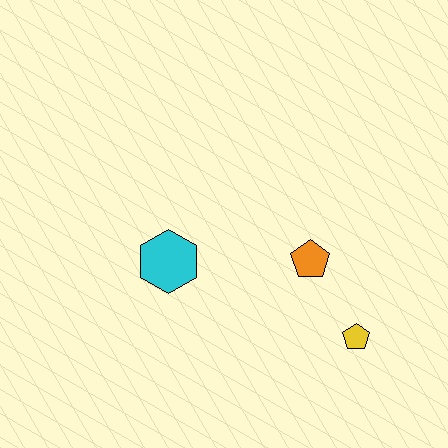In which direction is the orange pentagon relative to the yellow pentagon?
The orange pentagon is above the yellow pentagon.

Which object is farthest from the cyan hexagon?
The yellow pentagon is farthest from the cyan hexagon.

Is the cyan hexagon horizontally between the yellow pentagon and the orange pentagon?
No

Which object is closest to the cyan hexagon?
The orange pentagon is closest to the cyan hexagon.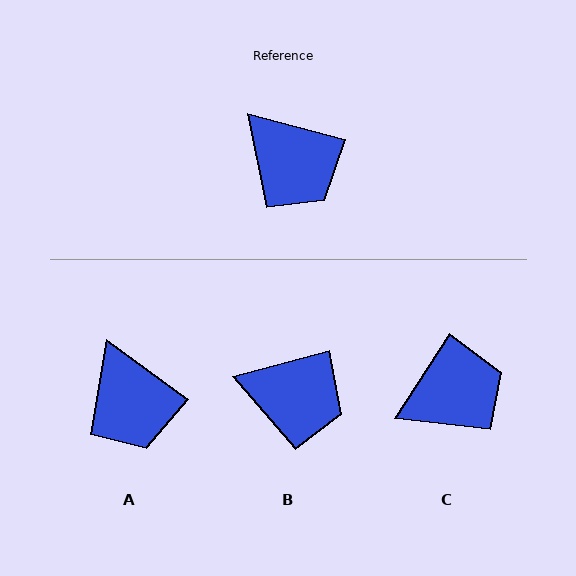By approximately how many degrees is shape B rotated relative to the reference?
Approximately 30 degrees counter-clockwise.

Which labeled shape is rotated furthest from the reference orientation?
C, about 72 degrees away.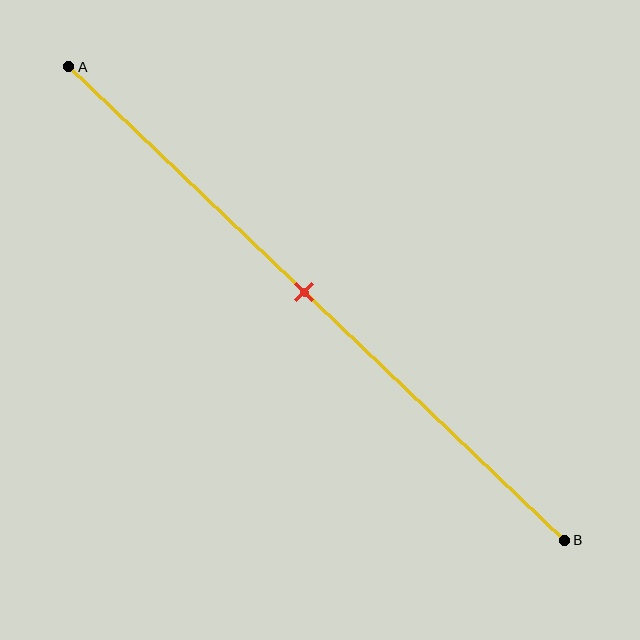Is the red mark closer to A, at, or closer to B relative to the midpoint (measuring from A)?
The red mark is approximately at the midpoint of segment AB.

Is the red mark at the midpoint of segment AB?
Yes, the mark is approximately at the midpoint.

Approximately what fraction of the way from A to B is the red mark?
The red mark is approximately 50% of the way from A to B.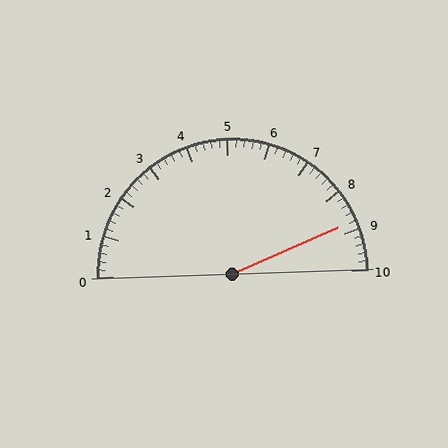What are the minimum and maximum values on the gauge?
The gauge ranges from 0 to 10.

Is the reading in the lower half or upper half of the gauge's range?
The reading is in the upper half of the range (0 to 10).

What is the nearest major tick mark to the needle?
The nearest major tick mark is 9.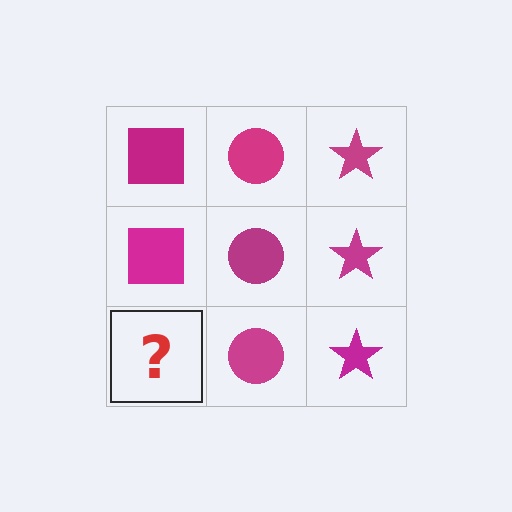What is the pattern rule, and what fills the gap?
The rule is that each column has a consistent shape. The gap should be filled with a magenta square.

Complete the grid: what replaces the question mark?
The question mark should be replaced with a magenta square.